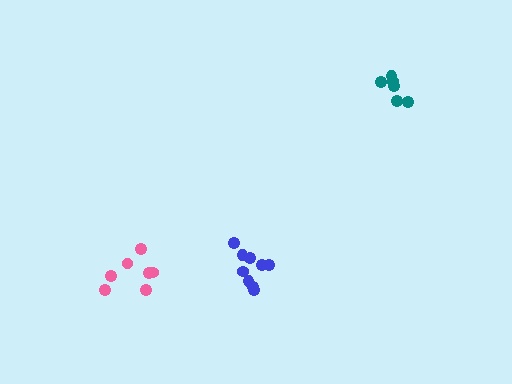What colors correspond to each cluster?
The clusters are colored: teal, pink, blue.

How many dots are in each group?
Group 1: 6 dots, Group 2: 7 dots, Group 3: 9 dots (22 total).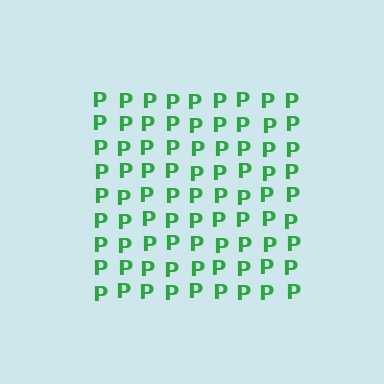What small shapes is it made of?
It is made of small letter P's.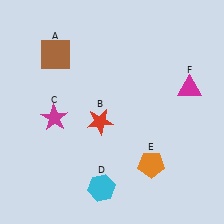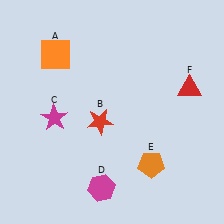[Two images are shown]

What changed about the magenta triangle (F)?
In Image 1, F is magenta. In Image 2, it changed to red.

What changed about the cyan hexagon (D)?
In Image 1, D is cyan. In Image 2, it changed to magenta.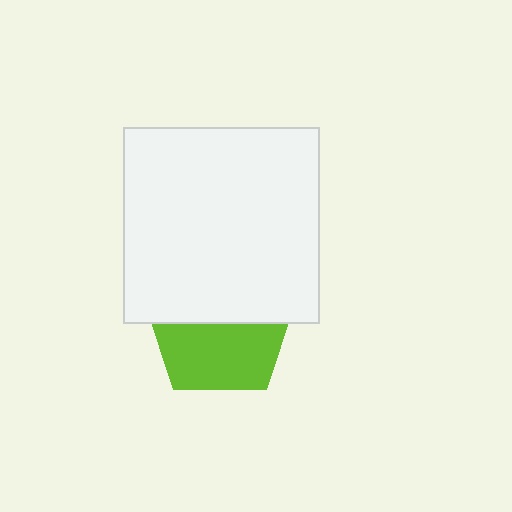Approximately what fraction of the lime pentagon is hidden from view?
Roughly 49% of the lime pentagon is hidden behind the white square.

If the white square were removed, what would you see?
You would see the complete lime pentagon.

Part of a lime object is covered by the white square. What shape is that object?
It is a pentagon.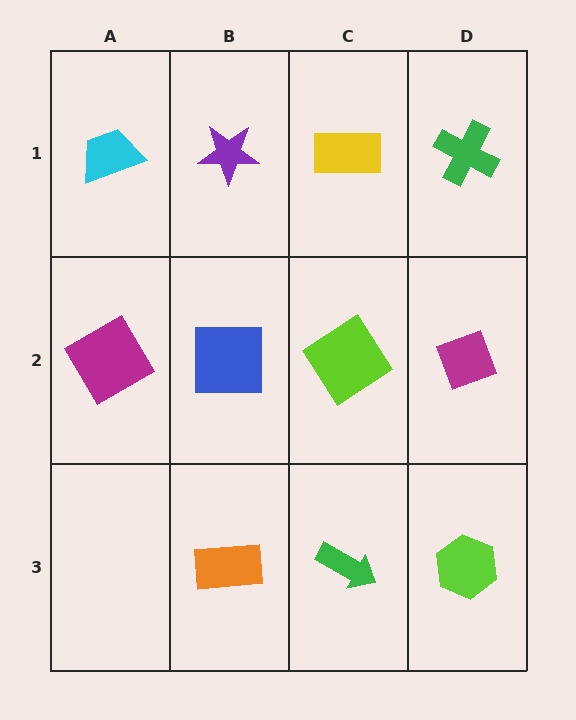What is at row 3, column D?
A lime hexagon.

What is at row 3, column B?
An orange rectangle.